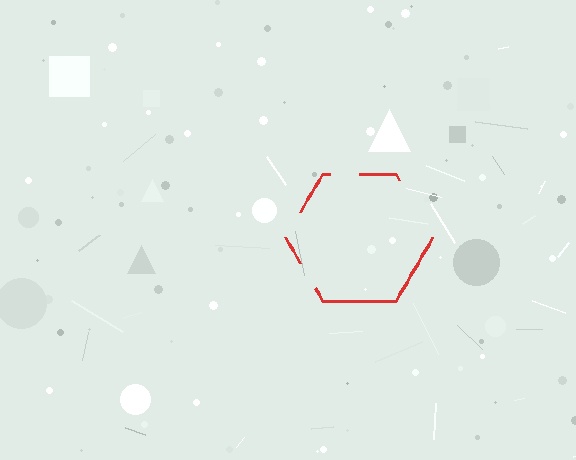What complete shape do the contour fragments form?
The contour fragments form a hexagon.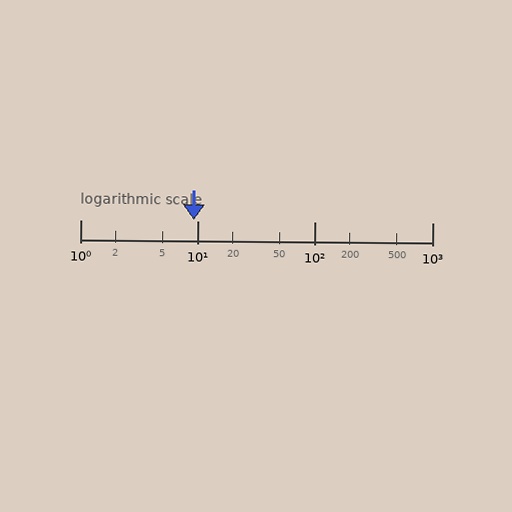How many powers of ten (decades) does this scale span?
The scale spans 3 decades, from 1 to 1000.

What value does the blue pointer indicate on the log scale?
The pointer indicates approximately 9.2.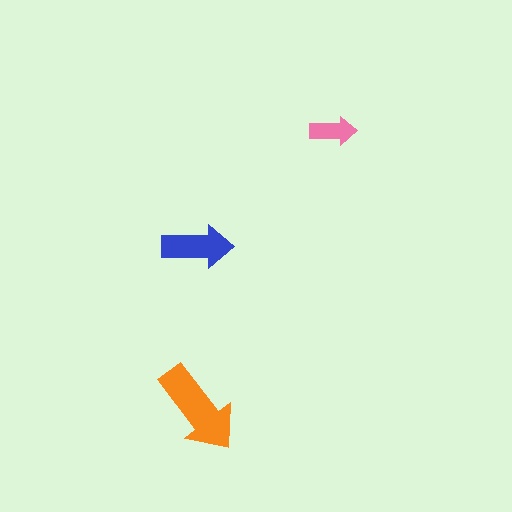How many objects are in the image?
There are 3 objects in the image.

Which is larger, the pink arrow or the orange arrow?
The orange one.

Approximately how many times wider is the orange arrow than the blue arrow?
About 1.5 times wider.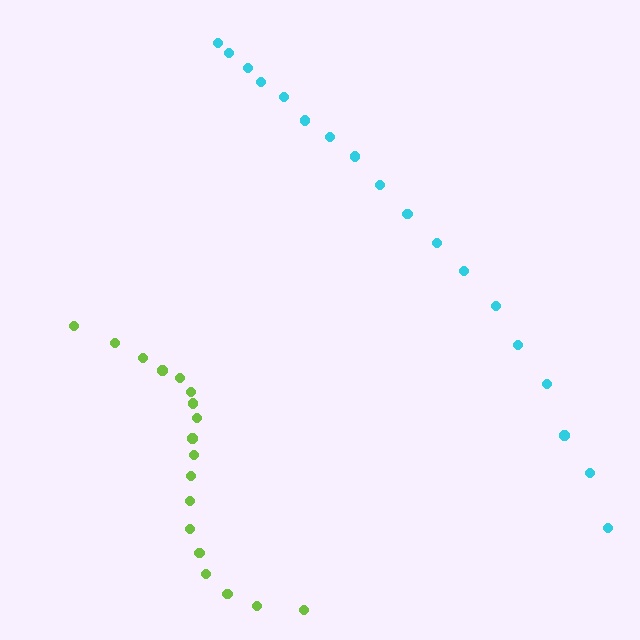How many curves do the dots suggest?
There are 2 distinct paths.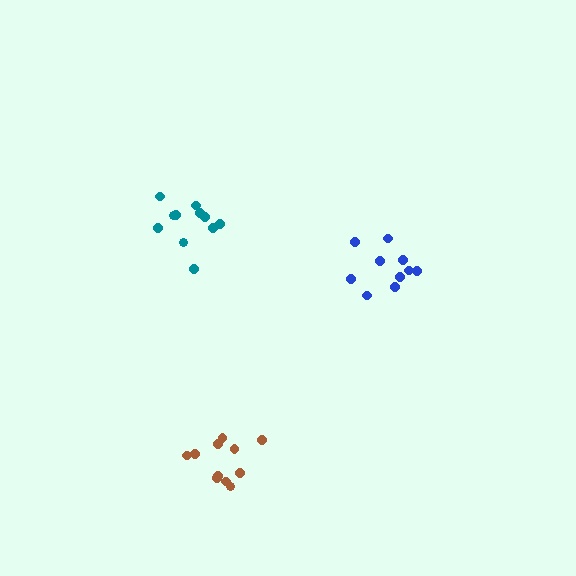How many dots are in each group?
Group 1: 11 dots, Group 2: 10 dots, Group 3: 11 dots (32 total).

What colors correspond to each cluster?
The clusters are colored: brown, blue, teal.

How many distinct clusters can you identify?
There are 3 distinct clusters.